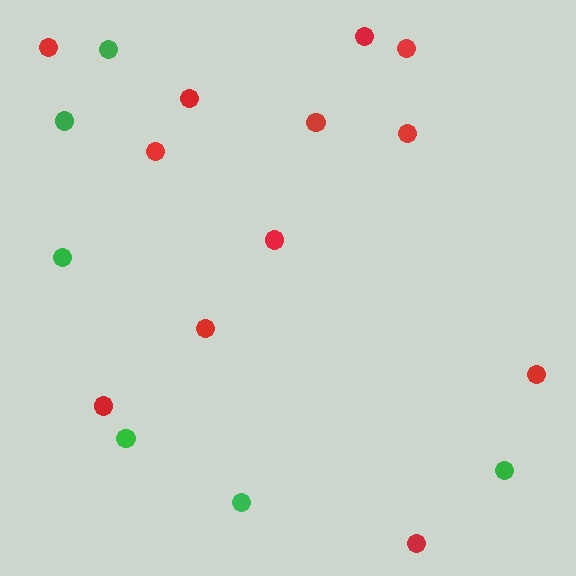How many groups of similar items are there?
There are 2 groups: one group of red circles (12) and one group of green circles (6).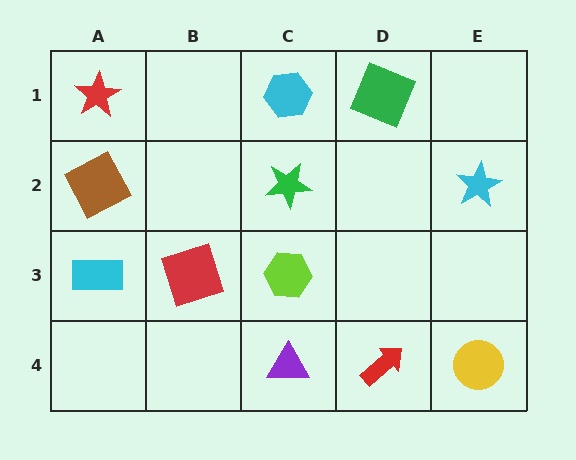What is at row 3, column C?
A lime hexagon.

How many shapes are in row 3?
3 shapes.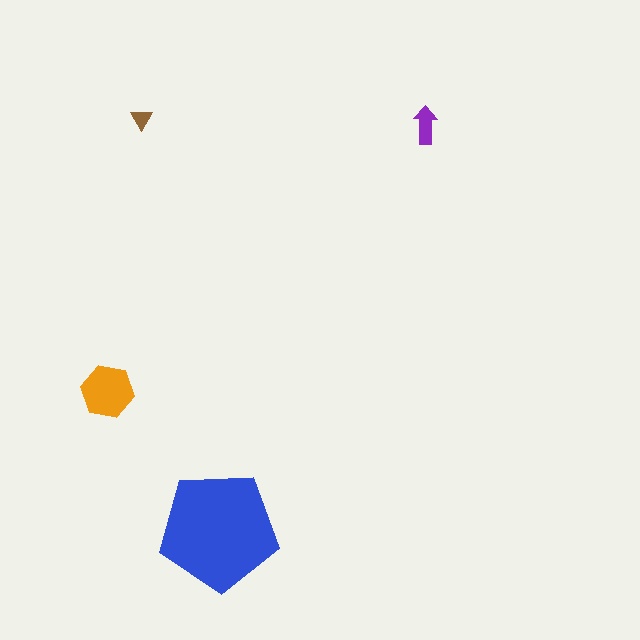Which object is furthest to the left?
The orange hexagon is leftmost.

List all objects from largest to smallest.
The blue pentagon, the orange hexagon, the purple arrow, the brown triangle.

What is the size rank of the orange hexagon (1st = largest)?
2nd.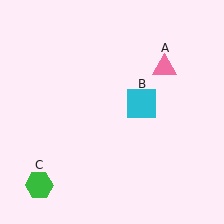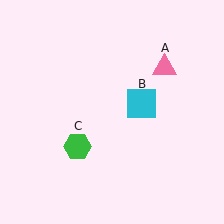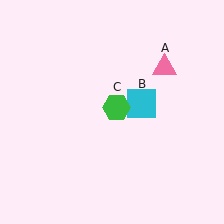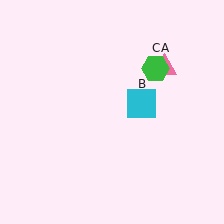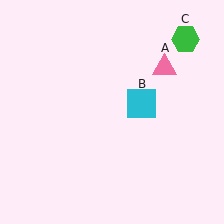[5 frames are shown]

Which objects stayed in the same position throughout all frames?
Pink triangle (object A) and cyan square (object B) remained stationary.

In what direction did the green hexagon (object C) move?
The green hexagon (object C) moved up and to the right.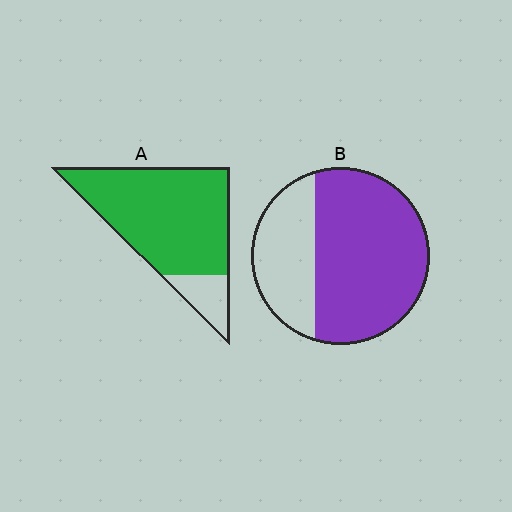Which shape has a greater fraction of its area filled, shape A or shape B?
Shape A.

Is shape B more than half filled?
Yes.